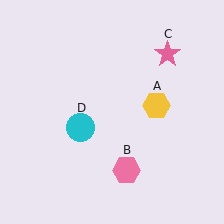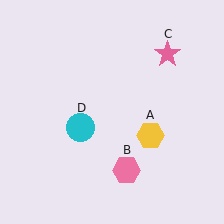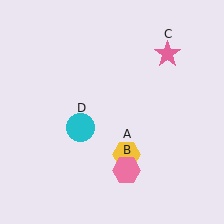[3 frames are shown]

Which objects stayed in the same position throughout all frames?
Pink hexagon (object B) and pink star (object C) and cyan circle (object D) remained stationary.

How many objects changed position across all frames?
1 object changed position: yellow hexagon (object A).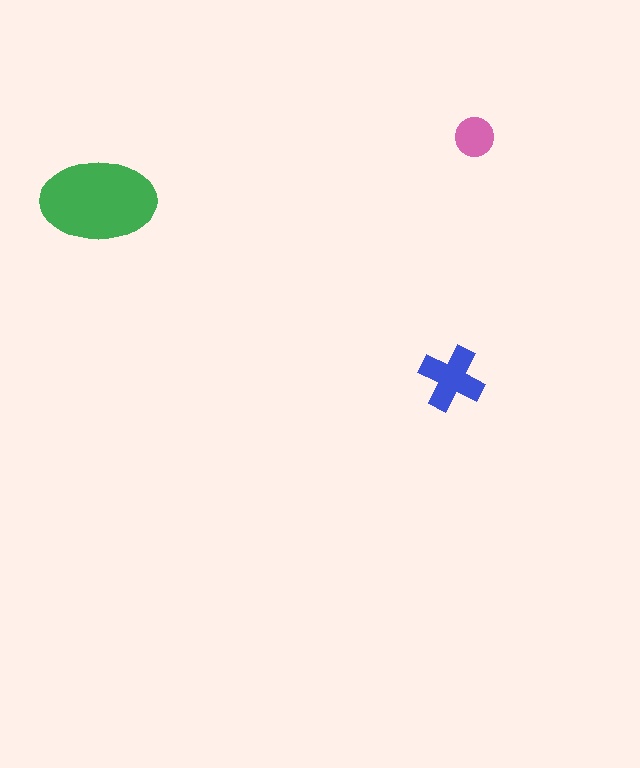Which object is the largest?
The green ellipse.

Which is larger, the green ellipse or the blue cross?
The green ellipse.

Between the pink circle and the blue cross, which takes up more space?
The blue cross.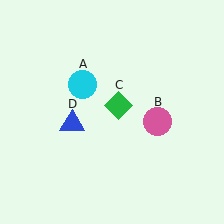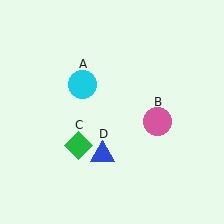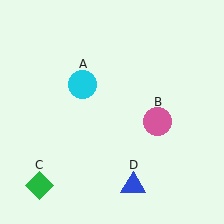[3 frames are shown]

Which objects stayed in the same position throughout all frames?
Cyan circle (object A) and pink circle (object B) remained stationary.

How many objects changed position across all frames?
2 objects changed position: green diamond (object C), blue triangle (object D).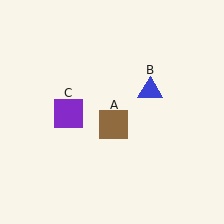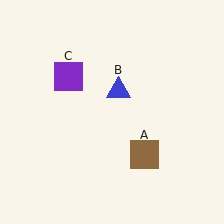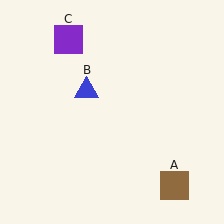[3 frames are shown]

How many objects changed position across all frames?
3 objects changed position: brown square (object A), blue triangle (object B), purple square (object C).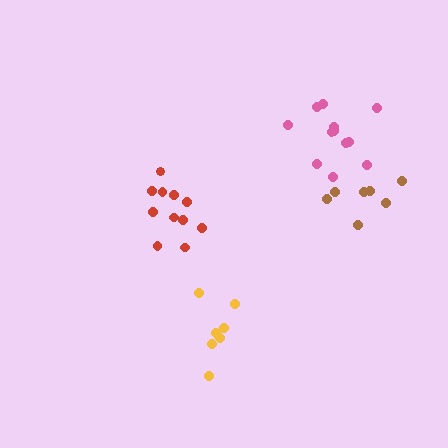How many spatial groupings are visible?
There are 4 spatial groupings.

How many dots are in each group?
Group 1: 7 dots, Group 2: 11 dots, Group 3: 7 dots, Group 4: 12 dots (37 total).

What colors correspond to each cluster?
The clusters are colored: brown, red, yellow, pink.